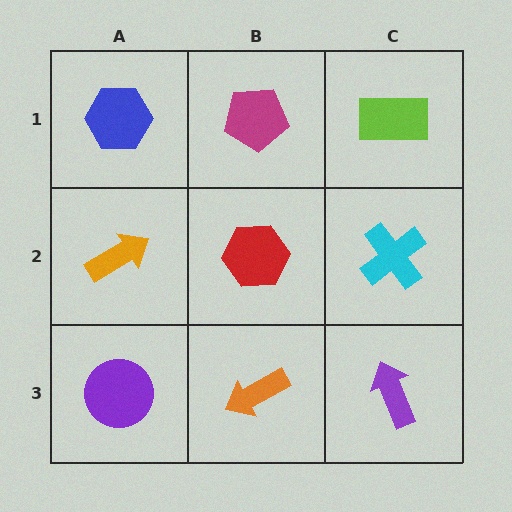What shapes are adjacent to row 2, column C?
A lime rectangle (row 1, column C), a purple arrow (row 3, column C), a red hexagon (row 2, column B).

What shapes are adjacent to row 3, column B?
A red hexagon (row 2, column B), a purple circle (row 3, column A), a purple arrow (row 3, column C).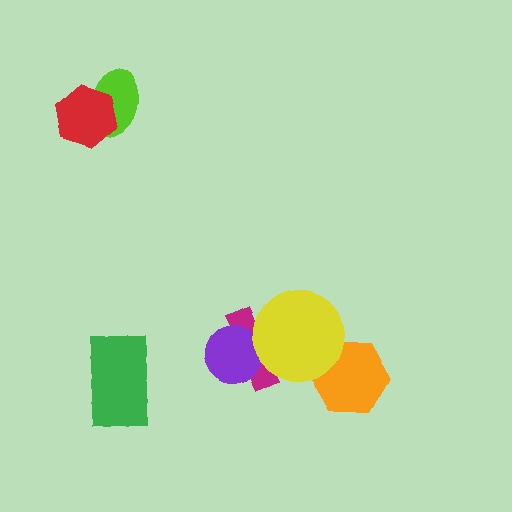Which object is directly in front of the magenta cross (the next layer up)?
The purple circle is directly in front of the magenta cross.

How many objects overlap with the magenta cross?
2 objects overlap with the magenta cross.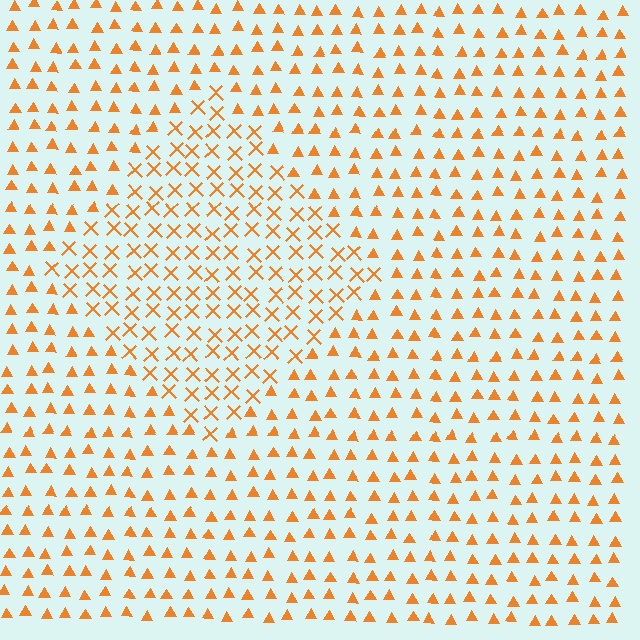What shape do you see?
I see a diamond.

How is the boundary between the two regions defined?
The boundary is defined by a change in element shape: X marks inside vs. triangles outside. All elements share the same color and spacing.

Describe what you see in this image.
The image is filled with small orange elements arranged in a uniform grid. A diamond-shaped region contains X marks, while the surrounding area contains triangles. The boundary is defined purely by the change in element shape.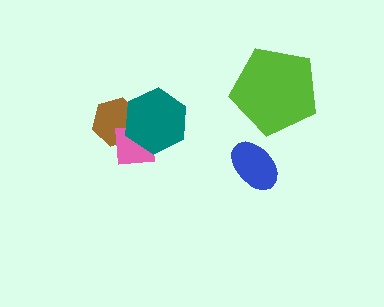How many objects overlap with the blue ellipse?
0 objects overlap with the blue ellipse.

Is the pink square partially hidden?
Yes, it is partially covered by another shape.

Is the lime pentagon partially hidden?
No, no other shape covers it.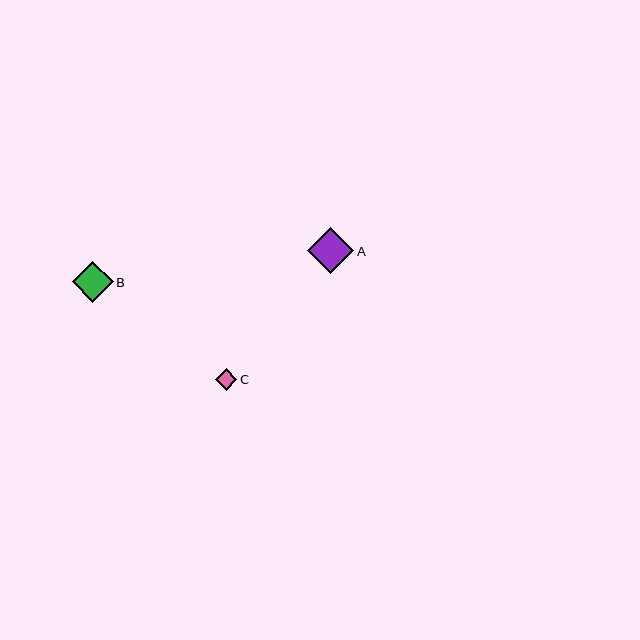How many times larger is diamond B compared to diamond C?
Diamond B is approximately 1.9 times the size of diamond C.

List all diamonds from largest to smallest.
From largest to smallest: A, B, C.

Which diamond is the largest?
Diamond A is the largest with a size of approximately 46 pixels.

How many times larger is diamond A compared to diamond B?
Diamond A is approximately 1.1 times the size of diamond B.